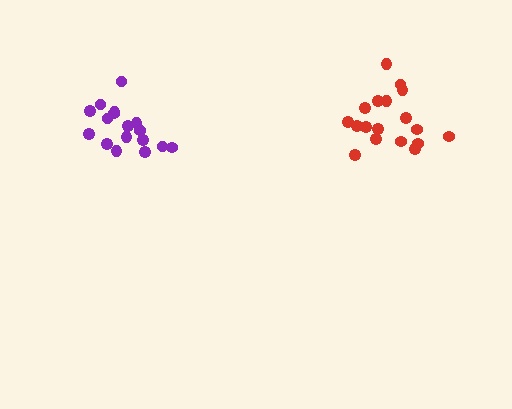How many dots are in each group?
Group 1: 18 dots, Group 2: 18 dots (36 total).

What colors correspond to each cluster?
The clusters are colored: red, purple.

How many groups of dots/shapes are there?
There are 2 groups.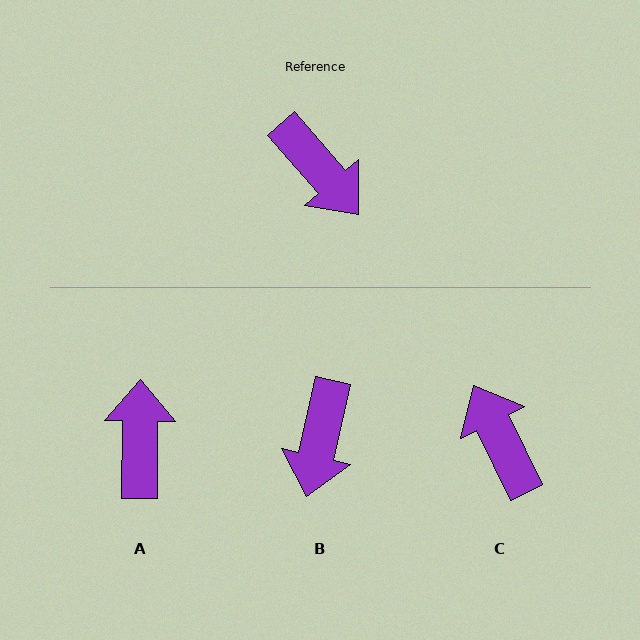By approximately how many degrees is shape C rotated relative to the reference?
Approximately 166 degrees counter-clockwise.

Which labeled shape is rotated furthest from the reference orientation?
C, about 166 degrees away.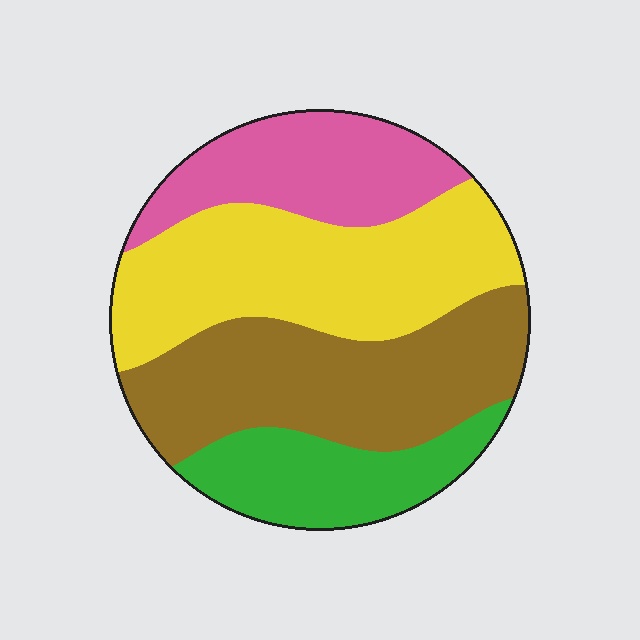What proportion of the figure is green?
Green takes up less than a quarter of the figure.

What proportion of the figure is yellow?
Yellow takes up about one third (1/3) of the figure.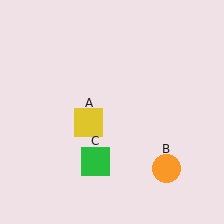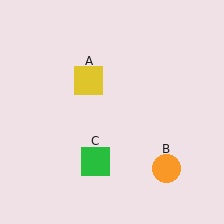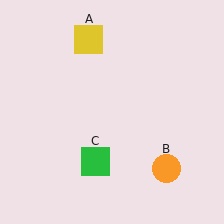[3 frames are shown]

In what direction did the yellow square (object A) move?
The yellow square (object A) moved up.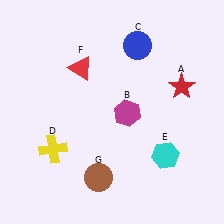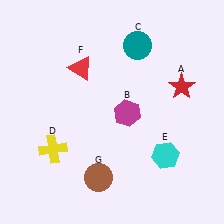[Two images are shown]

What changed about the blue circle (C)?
In Image 1, C is blue. In Image 2, it changed to teal.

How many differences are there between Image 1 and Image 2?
There is 1 difference between the two images.